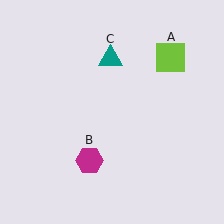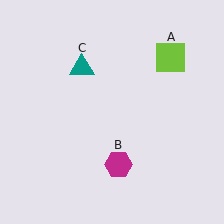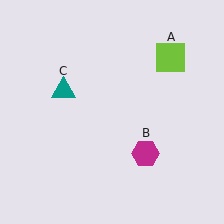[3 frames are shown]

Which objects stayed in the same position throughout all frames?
Lime square (object A) remained stationary.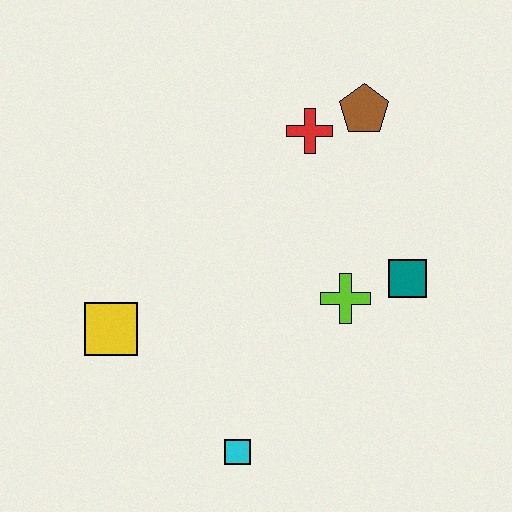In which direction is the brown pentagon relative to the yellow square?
The brown pentagon is to the right of the yellow square.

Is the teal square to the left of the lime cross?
No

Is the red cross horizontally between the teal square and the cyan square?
Yes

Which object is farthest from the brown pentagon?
The cyan square is farthest from the brown pentagon.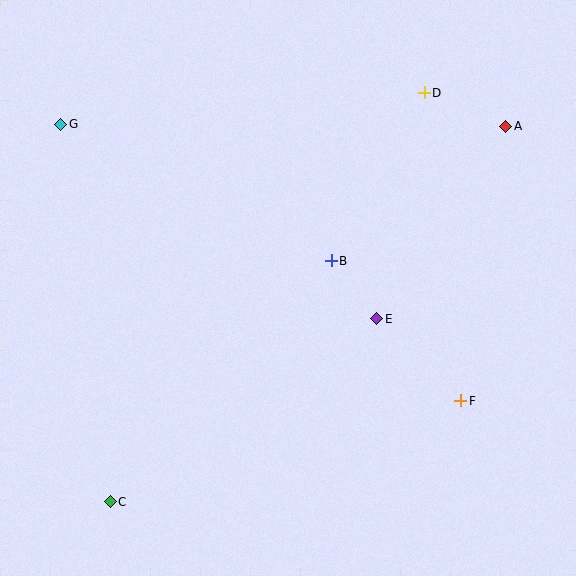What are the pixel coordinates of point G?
Point G is at (61, 124).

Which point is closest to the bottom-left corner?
Point C is closest to the bottom-left corner.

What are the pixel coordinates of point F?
Point F is at (461, 401).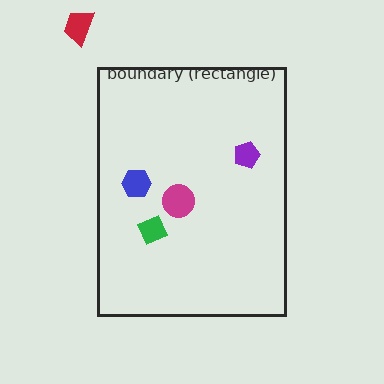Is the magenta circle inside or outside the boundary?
Inside.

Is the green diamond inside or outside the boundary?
Inside.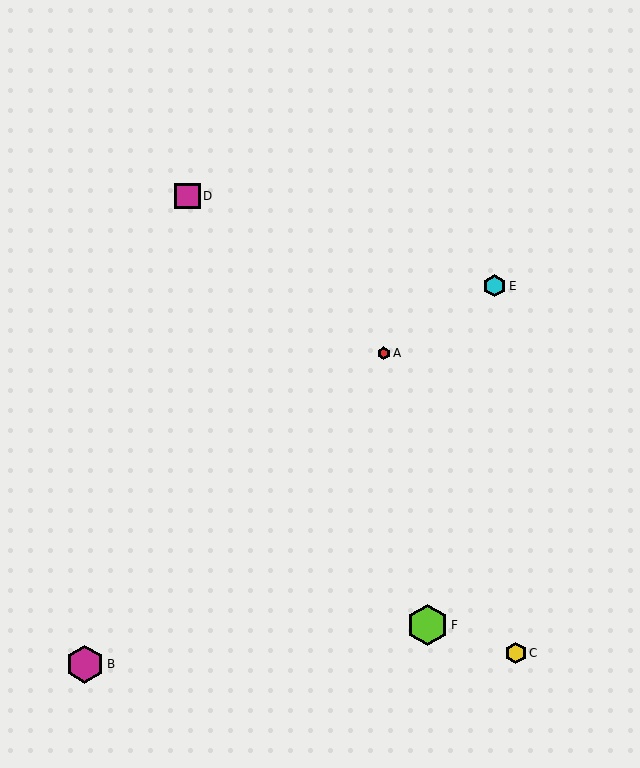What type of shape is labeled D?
Shape D is a magenta square.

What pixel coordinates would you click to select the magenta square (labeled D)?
Click at (188, 196) to select the magenta square D.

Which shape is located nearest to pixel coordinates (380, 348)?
The red hexagon (labeled A) at (384, 353) is nearest to that location.